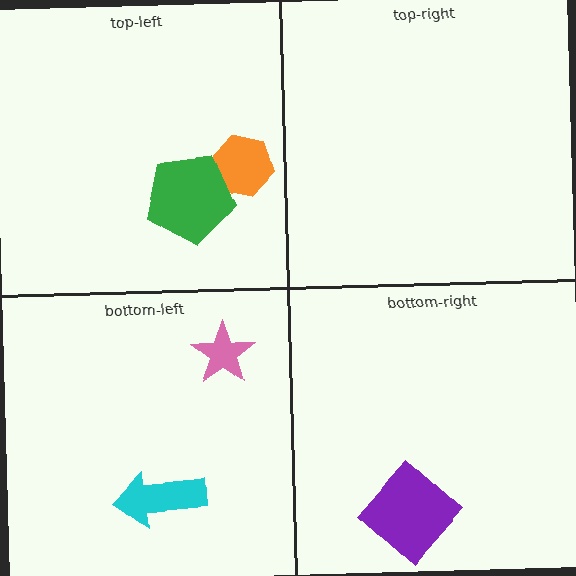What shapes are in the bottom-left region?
The pink star, the cyan arrow.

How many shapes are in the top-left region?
2.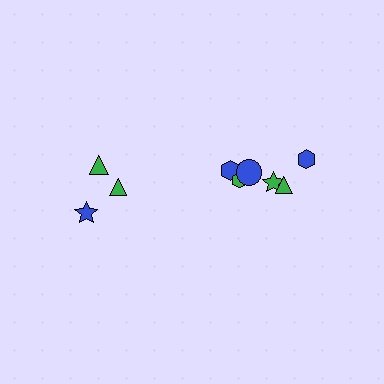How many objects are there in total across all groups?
There are 9 objects.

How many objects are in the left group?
There are 3 objects.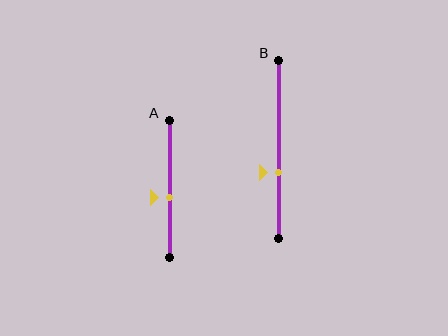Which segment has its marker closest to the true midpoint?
Segment A has its marker closest to the true midpoint.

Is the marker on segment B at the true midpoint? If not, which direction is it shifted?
No, the marker on segment B is shifted downward by about 13% of the segment length.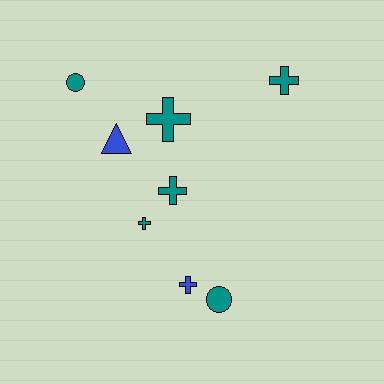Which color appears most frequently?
Teal, with 6 objects.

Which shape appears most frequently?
Cross, with 5 objects.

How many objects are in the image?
There are 8 objects.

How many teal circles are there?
There are 2 teal circles.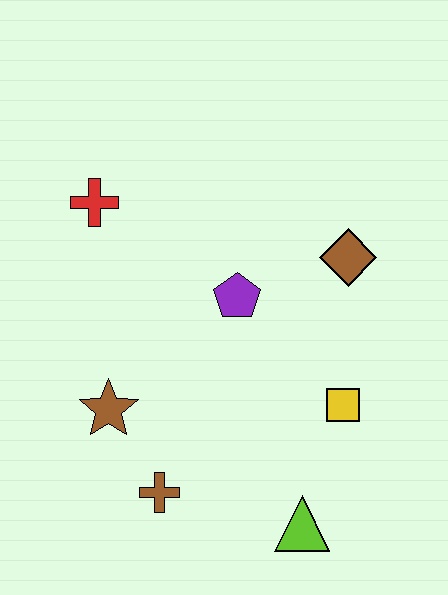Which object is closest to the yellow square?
The lime triangle is closest to the yellow square.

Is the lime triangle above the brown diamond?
No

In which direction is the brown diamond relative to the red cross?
The brown diamond is to the right of the red cross.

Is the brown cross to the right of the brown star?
Yes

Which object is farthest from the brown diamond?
The brown cross is farthest from the brown diamond.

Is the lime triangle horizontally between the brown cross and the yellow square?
Yes